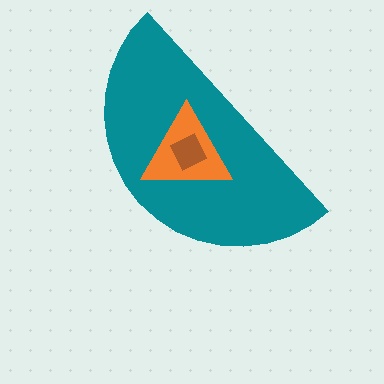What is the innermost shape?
The brown diamond.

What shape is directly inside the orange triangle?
The brown diamond.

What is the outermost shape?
The teal semicircle.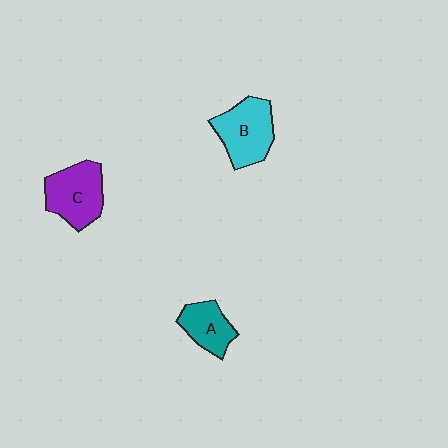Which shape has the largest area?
Shape B (cyan).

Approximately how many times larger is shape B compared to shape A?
Approximately 1.5 times.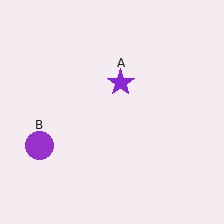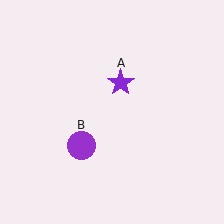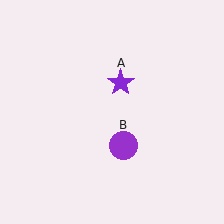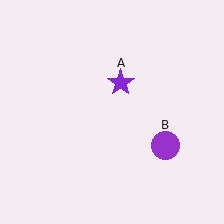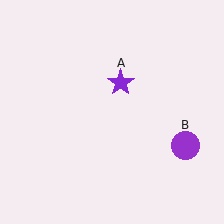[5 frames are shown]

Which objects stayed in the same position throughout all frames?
Purple star (object A) remained stationary.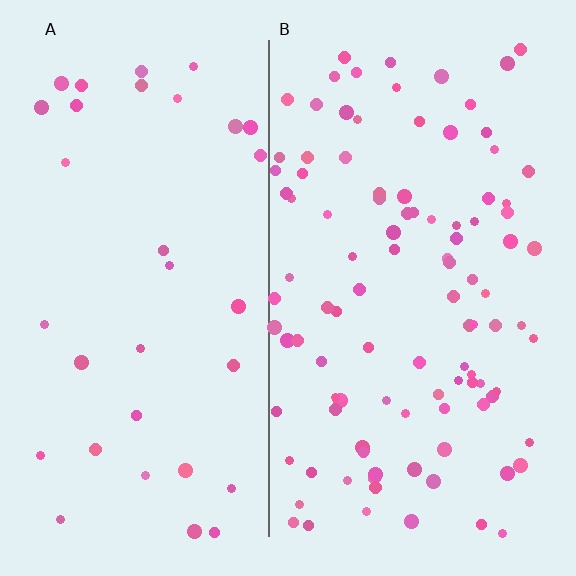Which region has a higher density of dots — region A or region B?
B (the right).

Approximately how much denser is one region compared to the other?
Approximately 3.1× — region B over region A.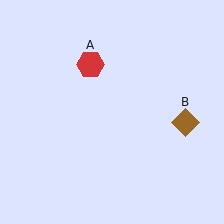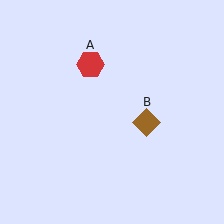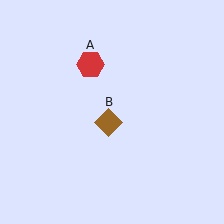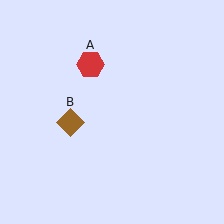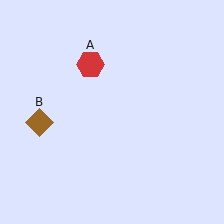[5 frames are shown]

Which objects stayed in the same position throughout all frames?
Red hexagon (object A) remained stationary.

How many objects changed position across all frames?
1 object changed position: brown diamond (object B).